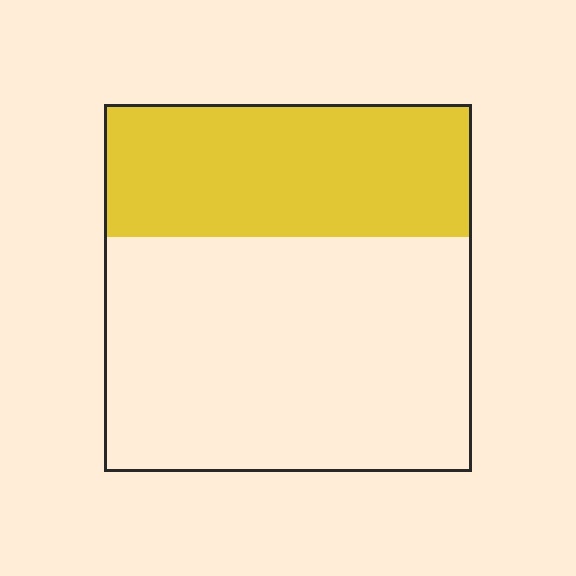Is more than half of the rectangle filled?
No.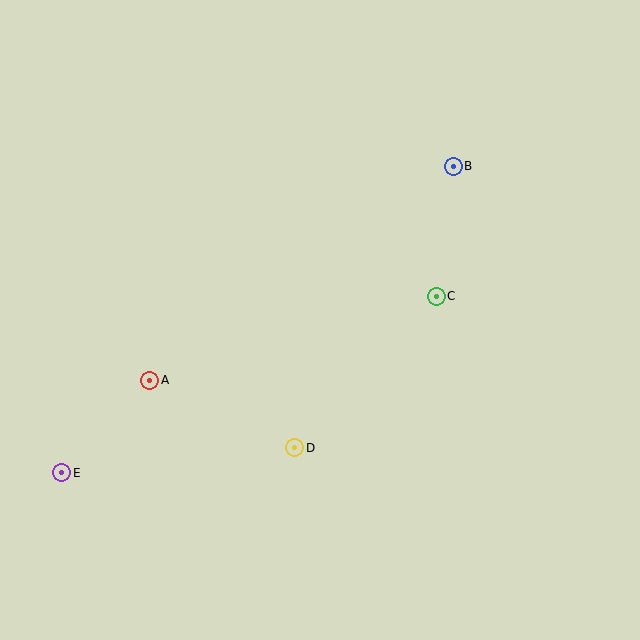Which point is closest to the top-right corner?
Point B is closest to the top-right corner.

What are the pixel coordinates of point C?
Point C is at (436, 296).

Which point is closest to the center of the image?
Point C at (436, 296) is closest to the center.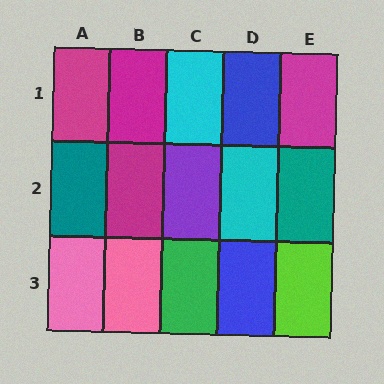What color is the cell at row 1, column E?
Magenta.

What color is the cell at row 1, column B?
Magenta.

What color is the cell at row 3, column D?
Blue.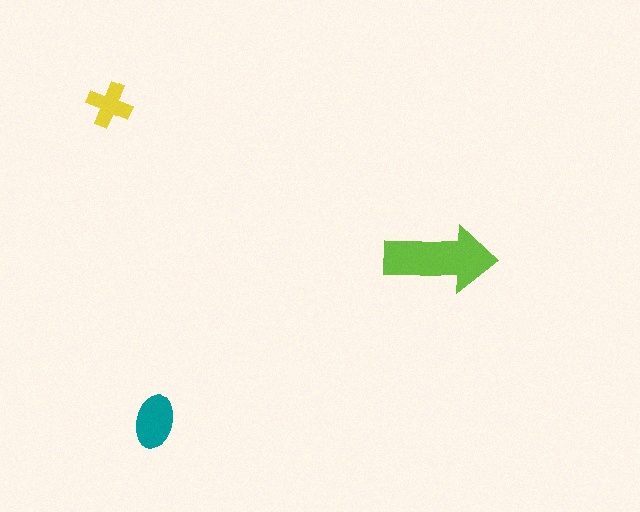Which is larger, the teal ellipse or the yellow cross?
The teal ellipse.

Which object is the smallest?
The yellow cross.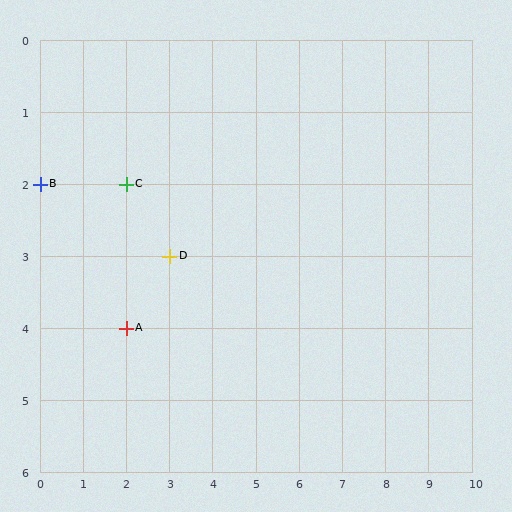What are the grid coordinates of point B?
Point B is at grid coordinates (0, 2).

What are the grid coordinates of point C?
Point C is at grid coordinates (2, 2).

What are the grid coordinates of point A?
Point A is at grid coordinates (2, 4).